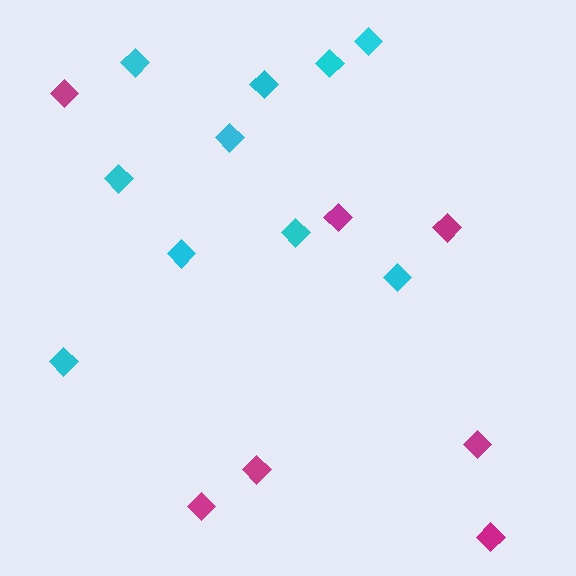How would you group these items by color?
There are 2 groups: one group of cyan diamonds (10) and one group of magenta diamonds (7).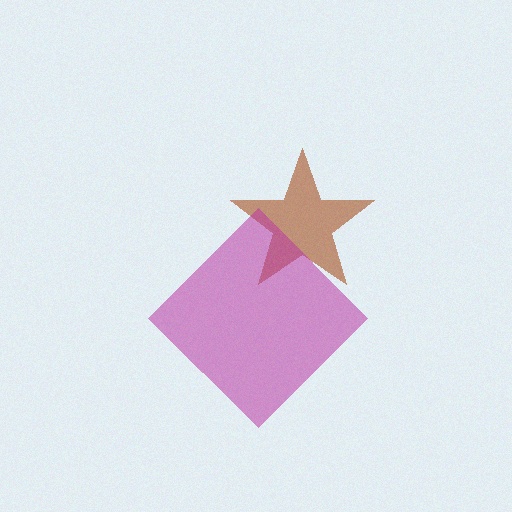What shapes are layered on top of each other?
The layered shapes are: a brown star, a magenta diamond.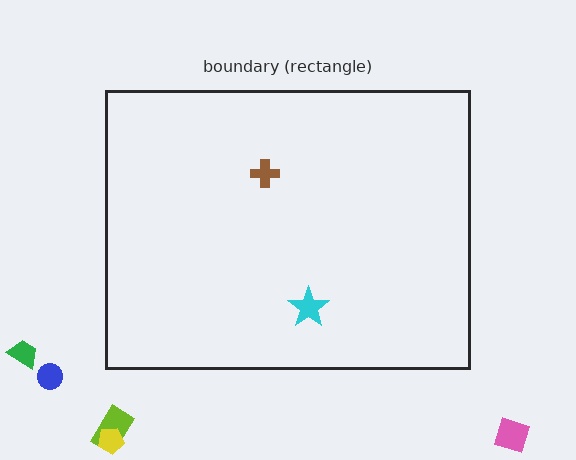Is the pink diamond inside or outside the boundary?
Outside.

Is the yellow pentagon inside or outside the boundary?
Outside.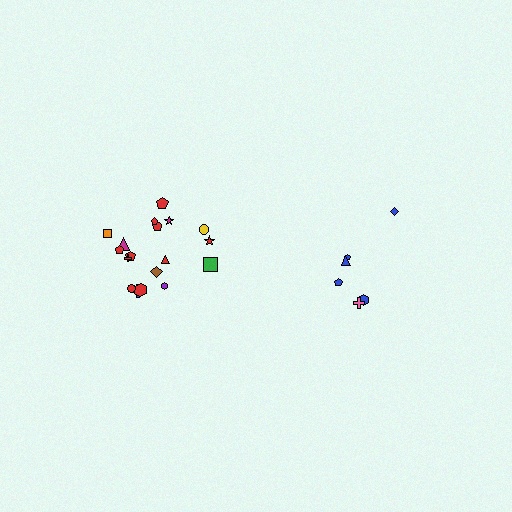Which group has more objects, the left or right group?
The left group.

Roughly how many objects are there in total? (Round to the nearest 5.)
Roughly 25 objects in total.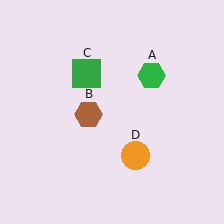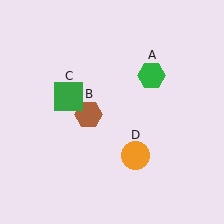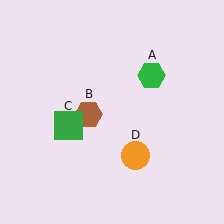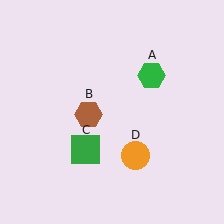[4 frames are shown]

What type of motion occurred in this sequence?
The green square (object C) rotated counterclockwise around the center of the scene.